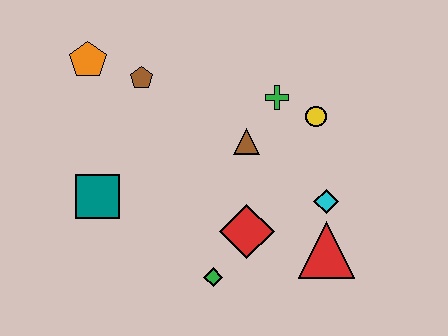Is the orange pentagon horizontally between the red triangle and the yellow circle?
No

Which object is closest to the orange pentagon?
The brown pentagon is closest to the orange pentagon.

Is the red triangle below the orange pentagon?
Yes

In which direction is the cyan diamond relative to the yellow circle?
The cyan diamond is below the yellow circle.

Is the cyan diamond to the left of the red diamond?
No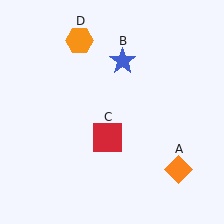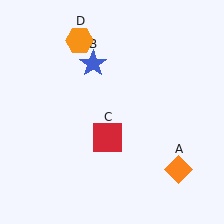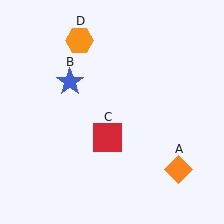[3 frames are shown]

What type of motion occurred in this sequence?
The blue star (object B) rotated counterclockwise around the center of the scene.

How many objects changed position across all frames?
1 object changed position: blue star (object B).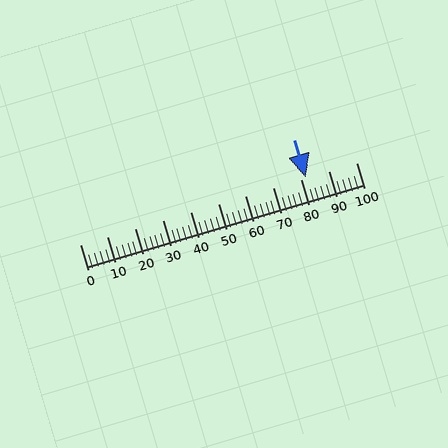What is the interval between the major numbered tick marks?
The major tick marks are spaced 10 units apart.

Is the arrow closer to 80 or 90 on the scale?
The arrow is closer to 80.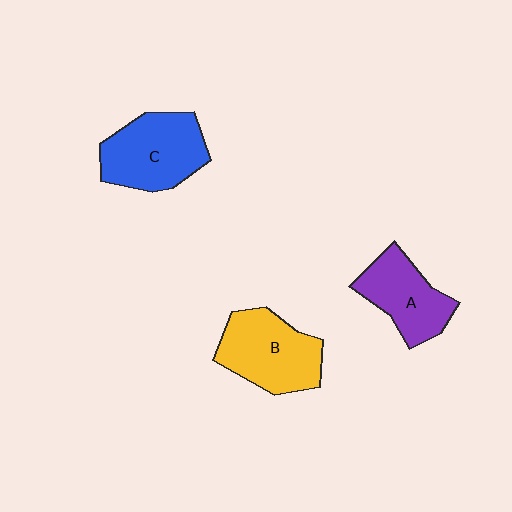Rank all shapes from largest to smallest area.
From largest to smallest: C (blue), B (yellow), A (purple).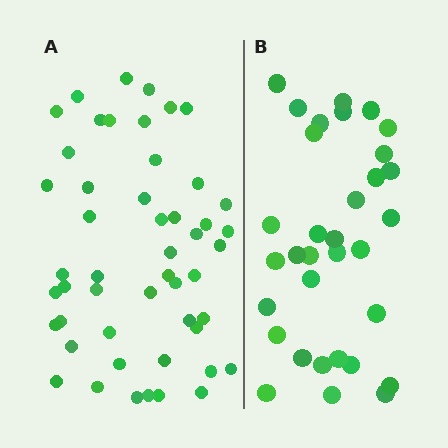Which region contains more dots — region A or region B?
Region A (the left region) has more dots.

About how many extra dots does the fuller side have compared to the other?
Region A has approximately 15 more dots than region B.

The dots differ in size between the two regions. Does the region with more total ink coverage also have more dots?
No. Region B has more total ink coverage because its dots are larger, but region A actually contains more individual dots. Total area can be misleading — the number of items is what matters here.